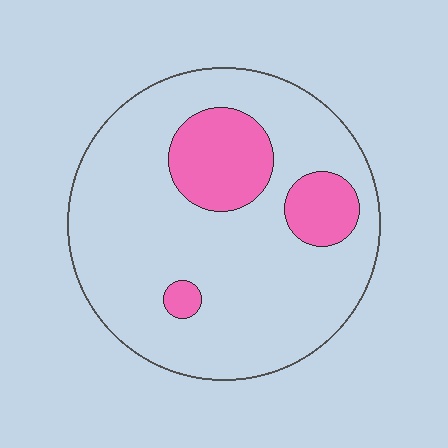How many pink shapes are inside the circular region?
3.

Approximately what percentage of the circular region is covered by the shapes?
Approximately 20%.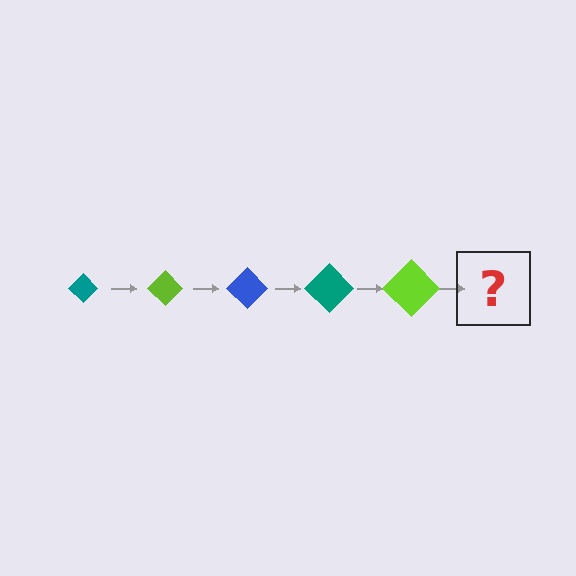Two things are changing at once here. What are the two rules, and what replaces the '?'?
The two rules are that the diamond grows larger each step and the color cycles through teal, lime, and blue. The '?' should be a blue diamond, larger than the previous one.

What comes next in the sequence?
The next element should be a blue diamond, larger than the previous one.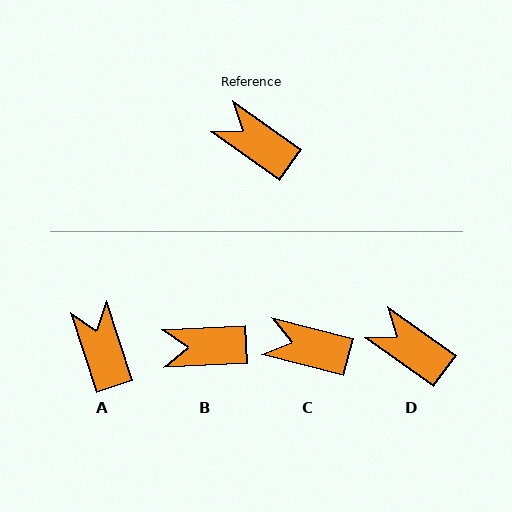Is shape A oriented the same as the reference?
No, it is off by about 36 degrees.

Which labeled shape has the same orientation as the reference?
D.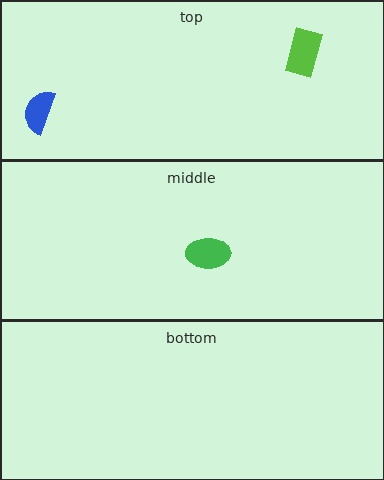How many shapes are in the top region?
2.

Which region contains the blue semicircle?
The top region.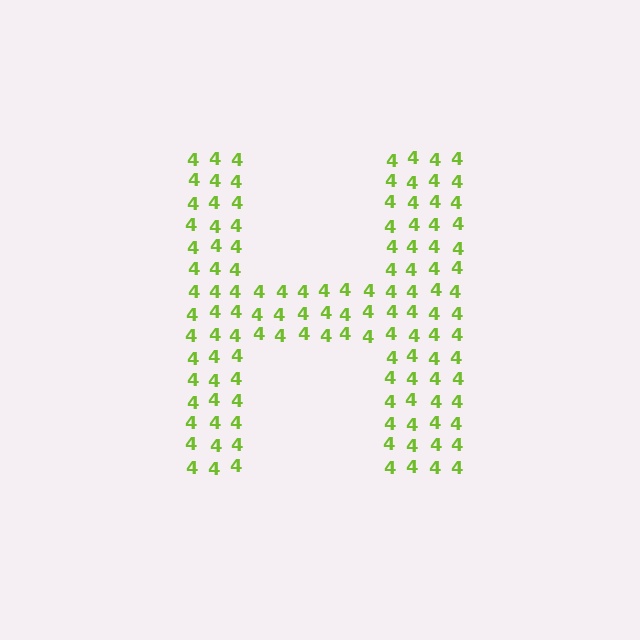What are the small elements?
The small elements are digit 4's.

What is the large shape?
The large shape is the letter H.